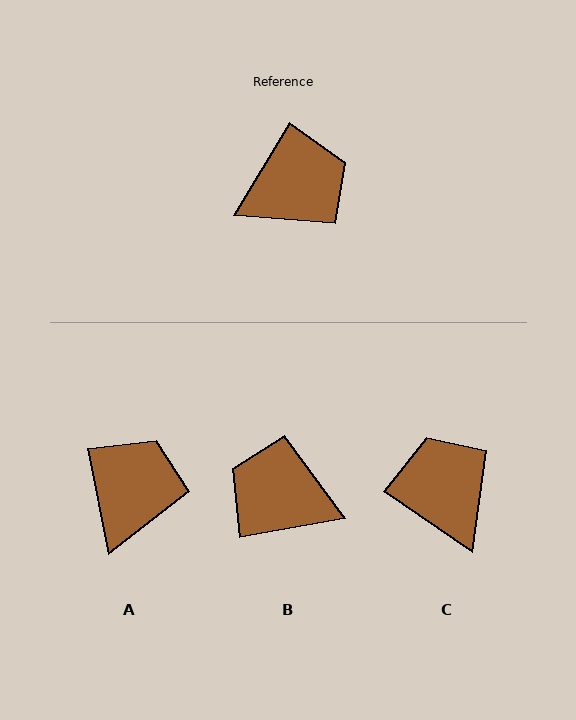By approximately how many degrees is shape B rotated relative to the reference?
Approximately 131 degrees counter-clockwise.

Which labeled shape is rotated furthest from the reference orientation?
B, about 131 degrees away.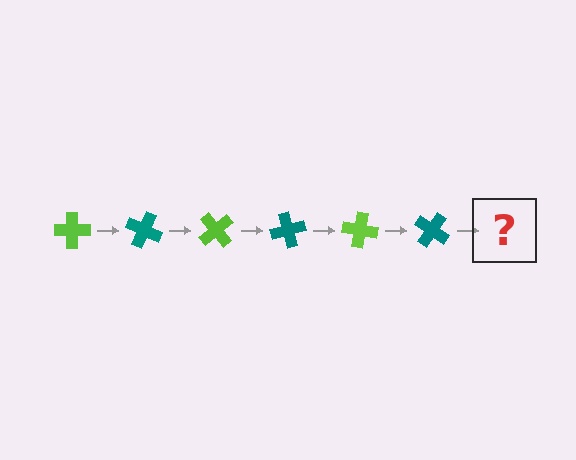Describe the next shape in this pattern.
It should be a lime cross, rotated 150 degrees from the start.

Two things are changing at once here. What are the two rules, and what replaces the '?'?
The two rules are that it rotates 25 degrees each step and the color cycles through lime and teal. The '?' should be a lime cross, rotated 150 degrees from the start.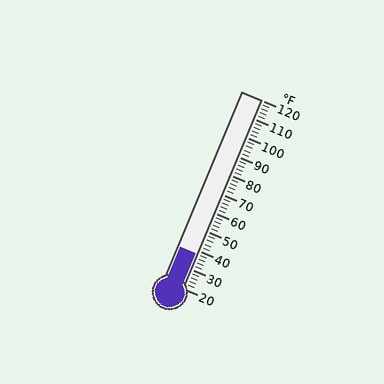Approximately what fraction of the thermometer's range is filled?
The thermometer is filled to approximately 20% of its range.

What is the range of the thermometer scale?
The thermometer scale ranges from 20°F to 120°F.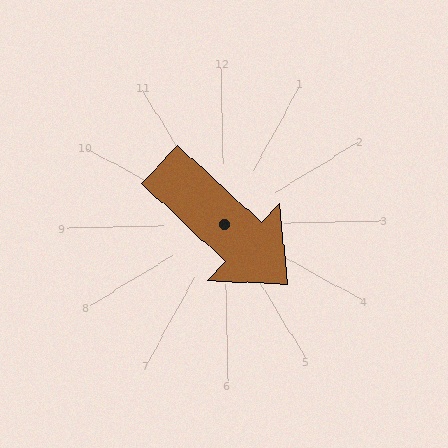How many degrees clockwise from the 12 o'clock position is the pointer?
Approximately 134 degrees.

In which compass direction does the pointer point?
Southeast.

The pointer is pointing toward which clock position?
Roughly 4 o'clock.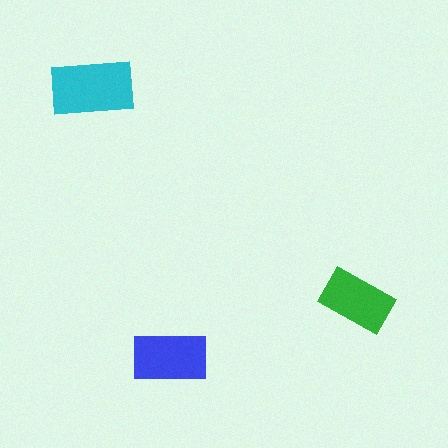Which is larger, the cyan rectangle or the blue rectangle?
The cyan one.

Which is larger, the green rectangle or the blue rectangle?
The blue one.